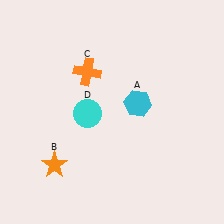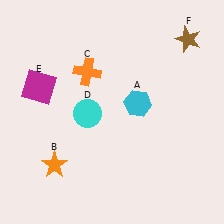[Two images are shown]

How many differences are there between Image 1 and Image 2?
There are 2 differences between the two images.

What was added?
A magenta square (E), a brown star (F) were added in Image 2.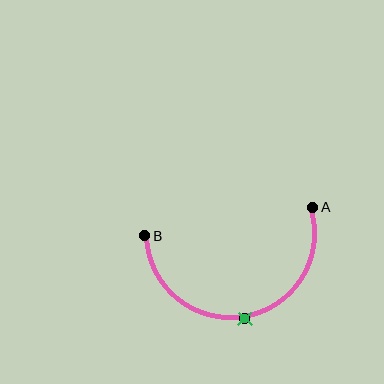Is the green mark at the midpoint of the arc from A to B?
Yes. The green mark lies on the arc at equal arc-length from both A and B — it is the arc midpoint.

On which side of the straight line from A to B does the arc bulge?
The arc bulges below the straight line connecting A and B.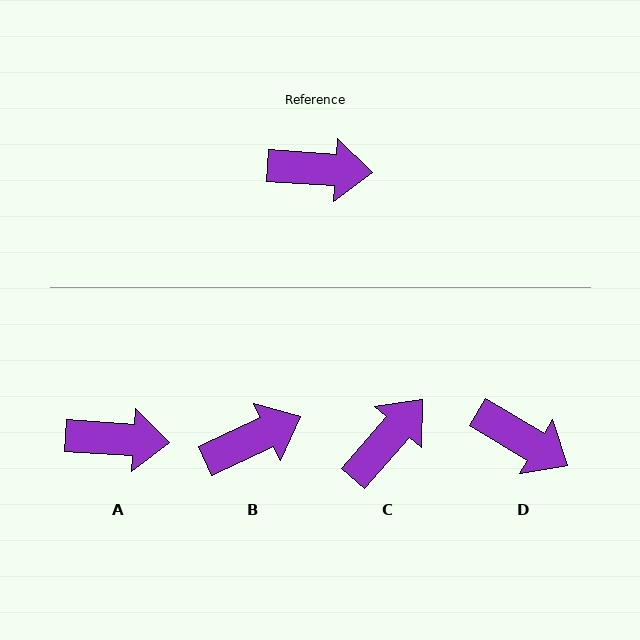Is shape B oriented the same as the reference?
No, it is off by about 28 degrees.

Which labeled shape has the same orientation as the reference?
A.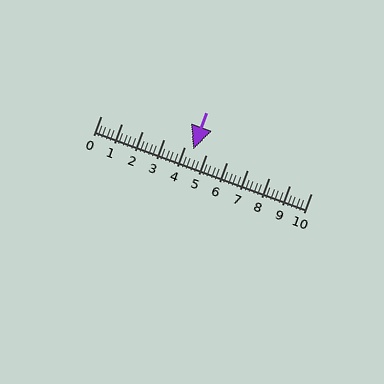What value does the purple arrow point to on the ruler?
The purple arrow points to approximately 4.4.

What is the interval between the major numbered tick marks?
The major tick marks are spaced 1 units apart.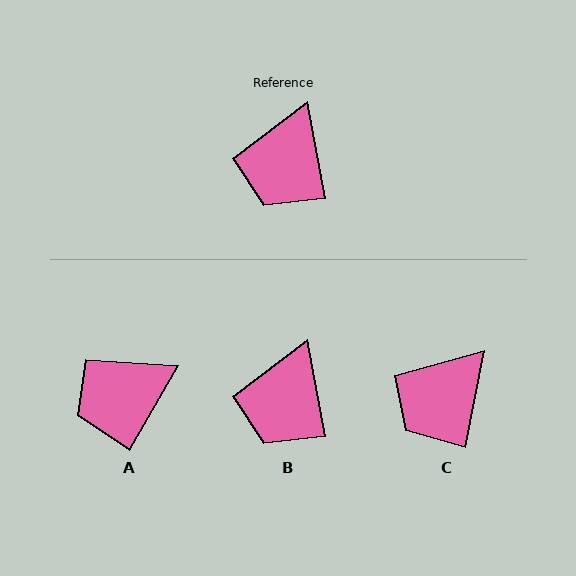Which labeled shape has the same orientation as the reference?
B.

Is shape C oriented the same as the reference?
No, it is off by about 22 degrees.